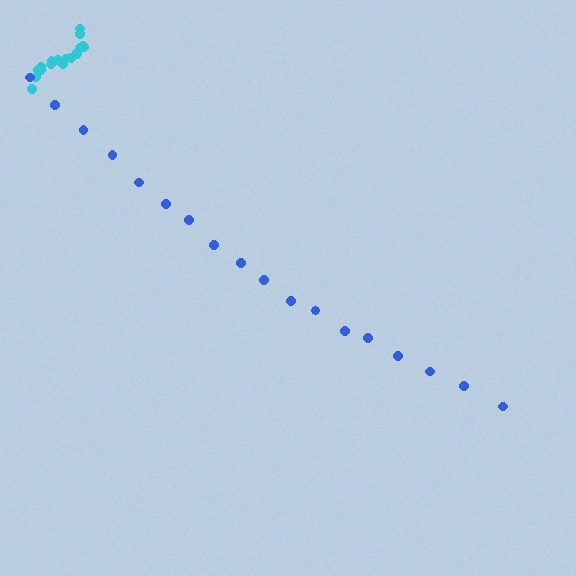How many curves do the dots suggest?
There are 2 distinct paths.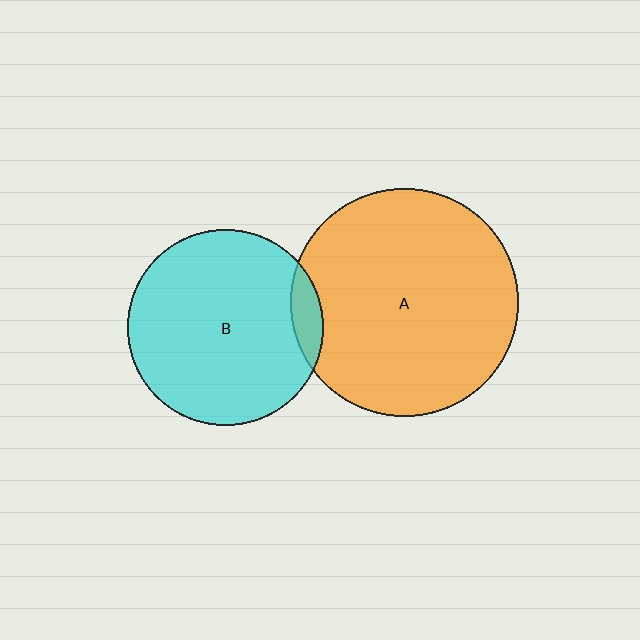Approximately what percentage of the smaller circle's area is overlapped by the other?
Approximately 10%.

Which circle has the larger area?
Circle A (orange).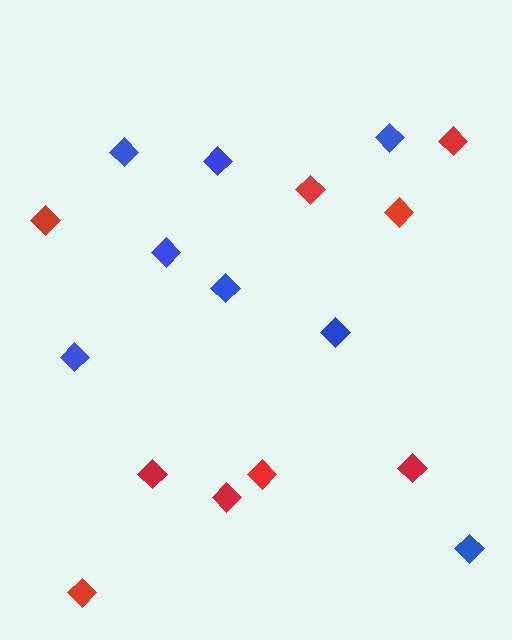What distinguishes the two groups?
There are 2 groups: one group of blue diamonds (8) and one group of red diamonds (9).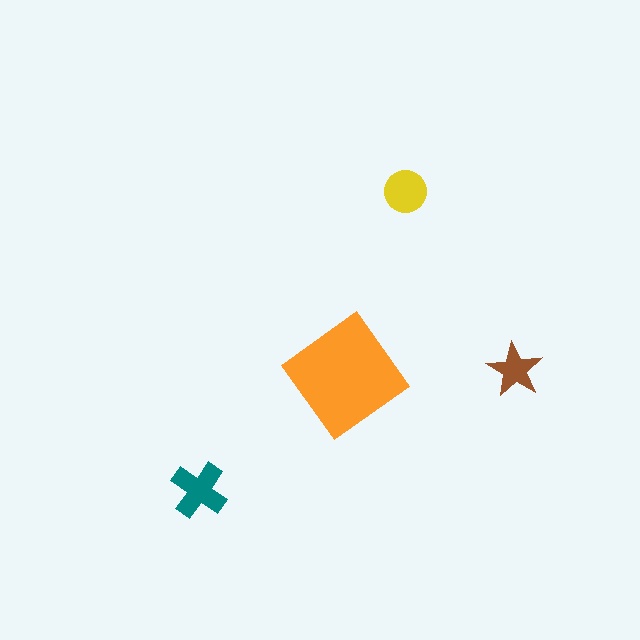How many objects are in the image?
There are 4 objects in the image.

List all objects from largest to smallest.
The orange diamond, the teal cross, the yellow circle, the brown star.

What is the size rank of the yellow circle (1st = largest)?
3rd.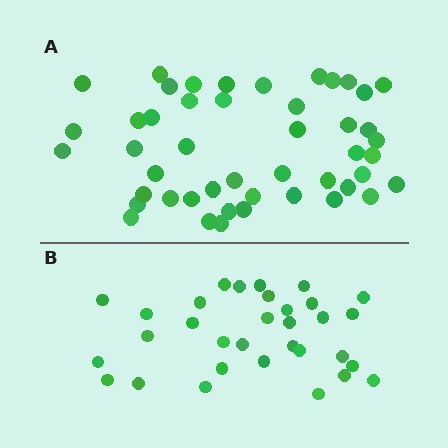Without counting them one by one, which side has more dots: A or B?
Region A (the top region) has more dots.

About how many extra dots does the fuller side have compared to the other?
Region A has approximately 15 more dots than region B.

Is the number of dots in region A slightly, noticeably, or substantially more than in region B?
Region A has substantially more. The ratio is roughly 1.5 to 1.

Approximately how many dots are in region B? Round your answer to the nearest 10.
About 30 dots. (The exact count is 32, which rounds to 30.)